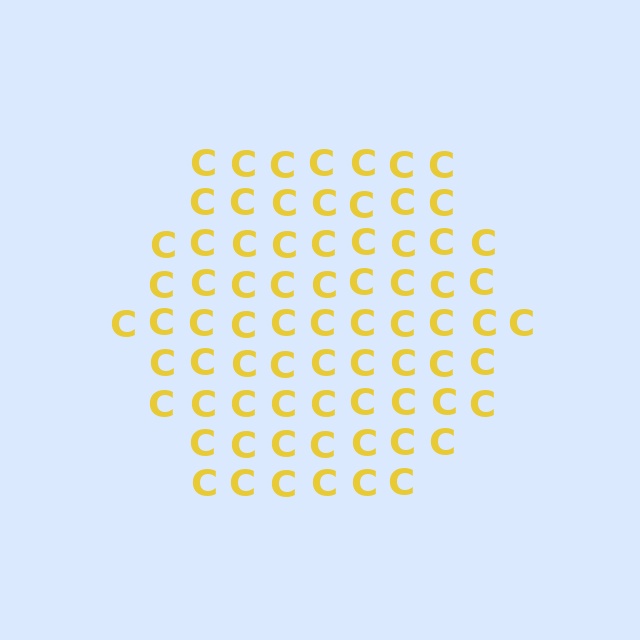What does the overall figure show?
The overall figure shows a hexagon.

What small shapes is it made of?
It is made of small letter C's.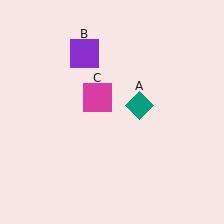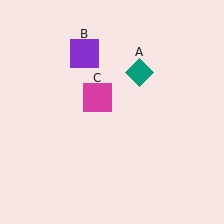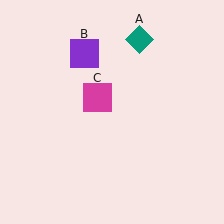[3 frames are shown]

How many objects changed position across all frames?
1 object changed position: teal diamond (object A).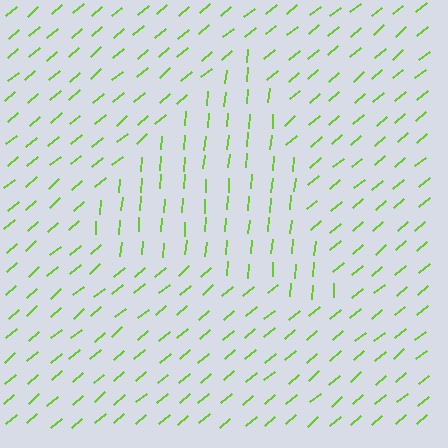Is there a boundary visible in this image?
Yes, there is a texture boundary formed by a change in line orientation.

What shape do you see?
I see a triangle.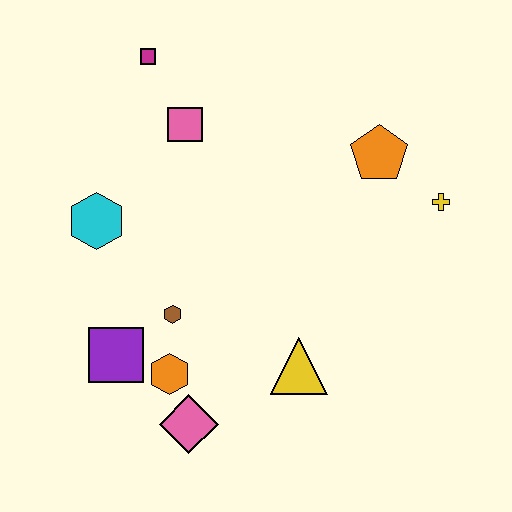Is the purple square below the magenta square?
Yes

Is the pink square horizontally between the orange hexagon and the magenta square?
No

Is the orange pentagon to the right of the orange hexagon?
Yes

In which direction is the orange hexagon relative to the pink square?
The orange hexagon is below the pink square.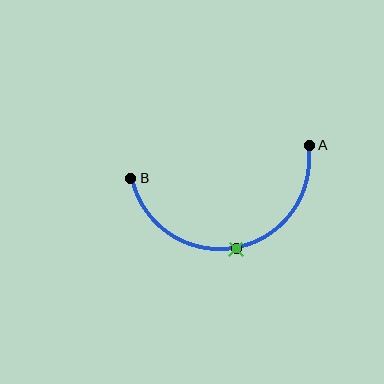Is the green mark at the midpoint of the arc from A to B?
Yes. The green mark lies on the arc at equal arc-length from both A and B — it is the arc midpoint.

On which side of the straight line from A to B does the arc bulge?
The arc bulges below the straight line connecting A and B.